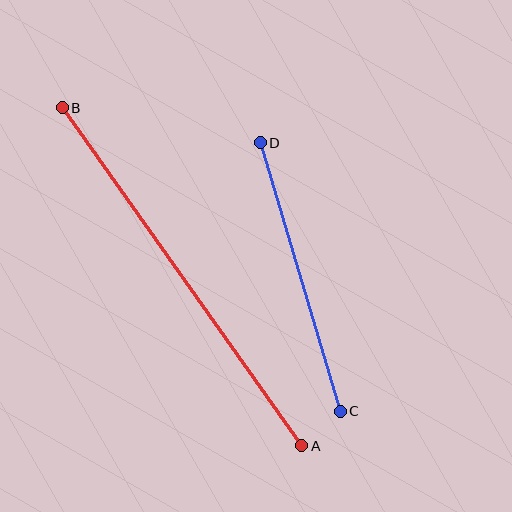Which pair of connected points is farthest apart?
Points A and B are farthest apart.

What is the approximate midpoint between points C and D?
The midpoint is at approximately (300, 277) pixels.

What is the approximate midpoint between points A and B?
The midpoint is at approximately (182, 277) pixels.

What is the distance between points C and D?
The distance is approximately 280 pixels.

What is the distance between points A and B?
The distance is approximately 415 pixels.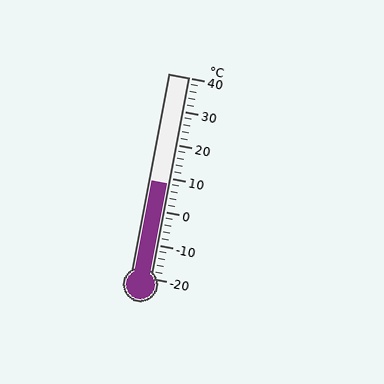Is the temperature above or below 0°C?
The temperature is above 0°C.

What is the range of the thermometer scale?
The thermometer scale ranges from -20°C to 40°C.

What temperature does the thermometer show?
The thermometer shows approximately 8°C.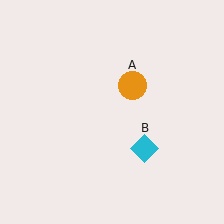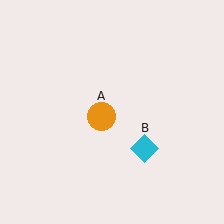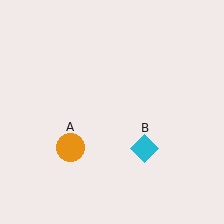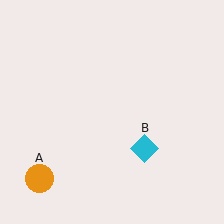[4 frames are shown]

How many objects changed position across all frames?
1 object changed position: orange circle (object A).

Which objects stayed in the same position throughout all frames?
Cyan diamond (object B) remained stationary.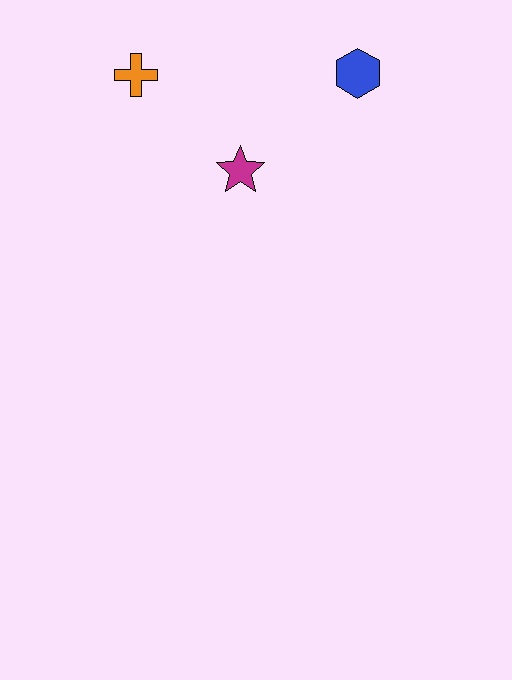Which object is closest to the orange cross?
The magenta star is closest to the orange cross.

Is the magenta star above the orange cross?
No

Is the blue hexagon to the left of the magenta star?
No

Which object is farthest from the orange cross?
The blue hexagon is farthest from the orange cross.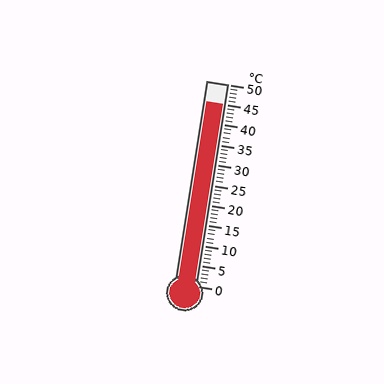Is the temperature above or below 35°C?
The temperature is above 35°C.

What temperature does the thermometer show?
The thermometer shows approximately 45°C.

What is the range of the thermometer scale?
The thermometer scale ranges from 0°C to 50°C.